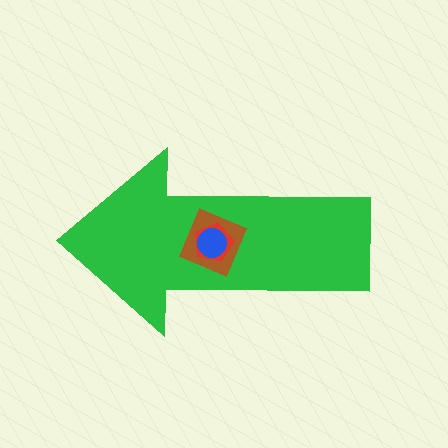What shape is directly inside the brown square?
The red pentagon.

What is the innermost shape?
The blue circle.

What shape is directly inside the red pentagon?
The blue circle.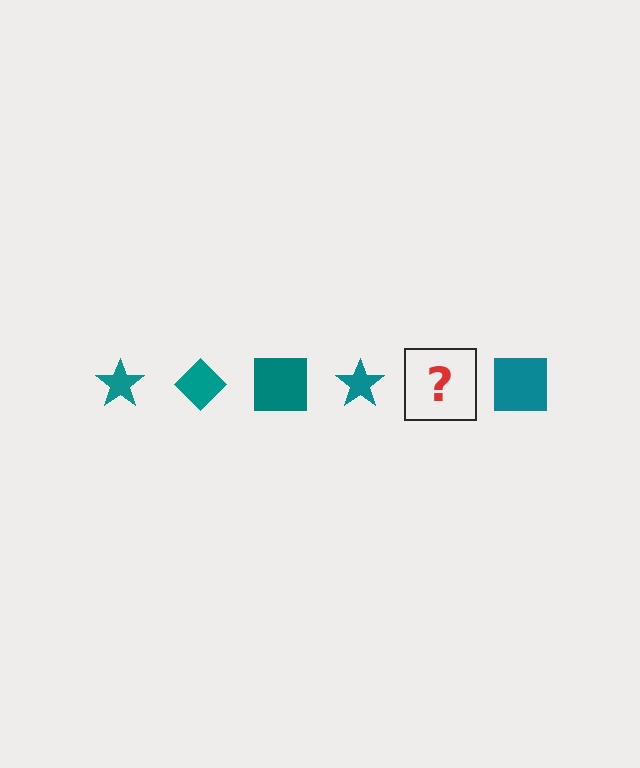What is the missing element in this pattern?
The missing element is a teal diamond.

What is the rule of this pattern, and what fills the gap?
The rule is that the pattern cycles through star, diamond, square shapes in teal. The gap should be filled with a teal diamond.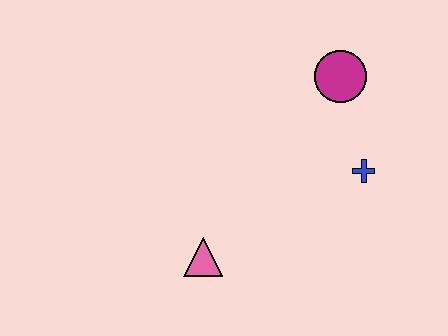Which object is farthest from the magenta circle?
The pink triangle is farthest from the magenta circle.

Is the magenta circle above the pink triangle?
Yes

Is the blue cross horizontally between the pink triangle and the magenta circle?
No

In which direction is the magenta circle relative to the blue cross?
The magenta circle is above the blue cross.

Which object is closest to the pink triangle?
The blue cross is closest to the pink triangle.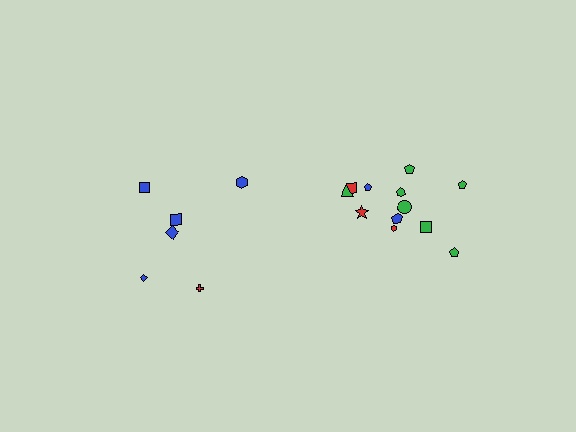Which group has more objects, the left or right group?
The right group.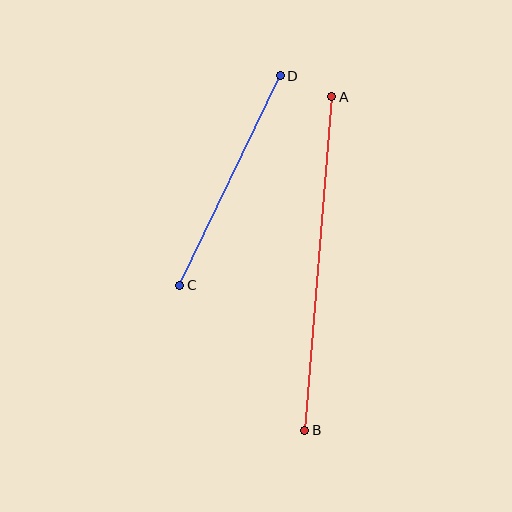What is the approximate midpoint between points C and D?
The midpoint is at approximately (230, 180) pixels.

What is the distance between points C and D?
The distance is approximately 233 pixels.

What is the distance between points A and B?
The distance is approximately 334 pixels.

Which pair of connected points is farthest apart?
Points A and B are farthest apart.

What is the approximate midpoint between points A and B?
The midpoint is at approximately (318, 263) pixels.